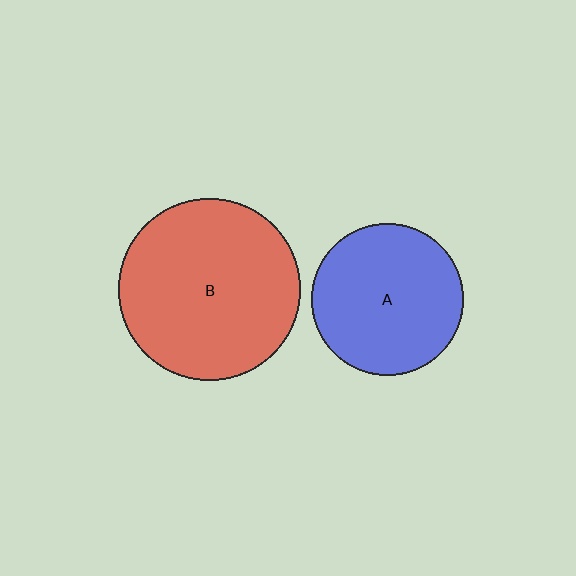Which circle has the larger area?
Circle B (red).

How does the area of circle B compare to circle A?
Approximately 1.4 times.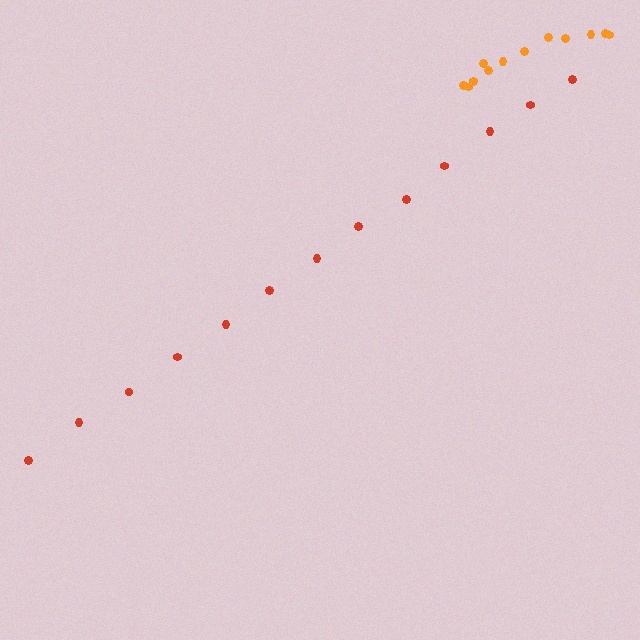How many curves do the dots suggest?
There are 2 distinct paths.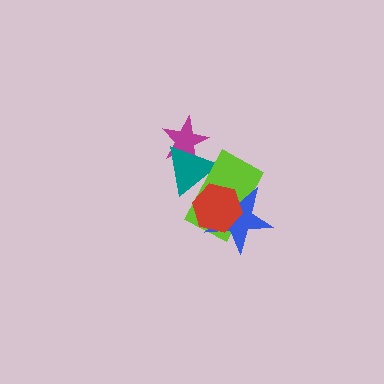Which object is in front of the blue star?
The red hexagon is in front of the blue star.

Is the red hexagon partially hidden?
No, no other shape covers it.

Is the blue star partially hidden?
Yes, it is partially covered by another shape.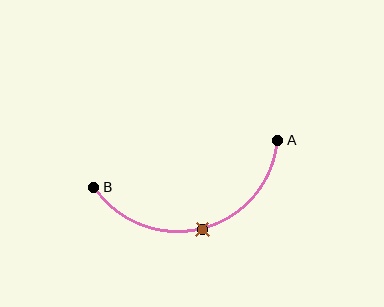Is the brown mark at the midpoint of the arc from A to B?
Yes. The brown mark lies on the arc at equal arc-length from both A and B — it is the arc midpoint.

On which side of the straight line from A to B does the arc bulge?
The arc bulges below the straight line connecting A and B.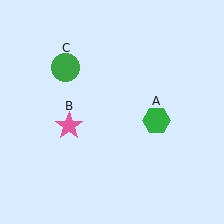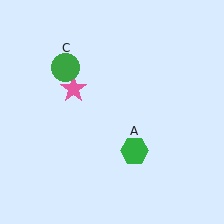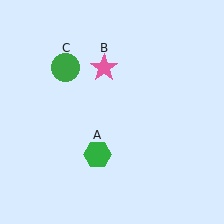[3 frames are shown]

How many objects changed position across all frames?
2 objects changed position: green hexagon (object A), pink star (object B).